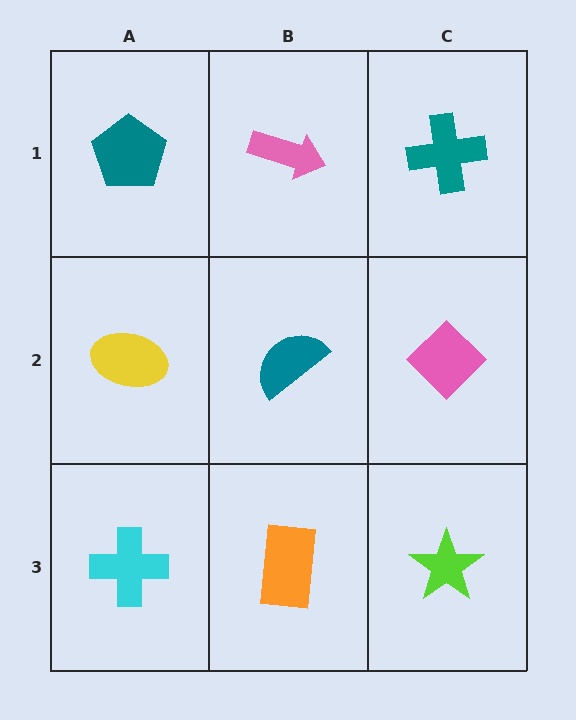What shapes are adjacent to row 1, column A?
A yellow ellipse (row 2, column A), a pink arrow (row 1, column B).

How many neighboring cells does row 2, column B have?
4.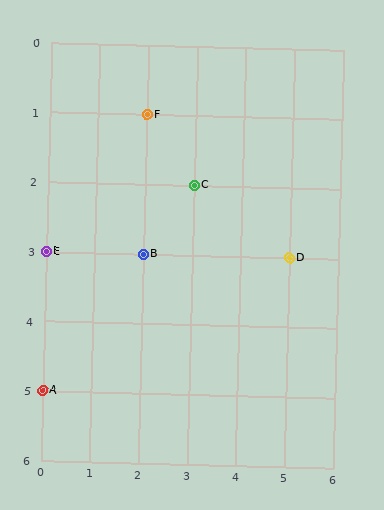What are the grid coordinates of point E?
Point E is at grid coordinates (0, 3).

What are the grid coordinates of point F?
Point F is at grid coordinates (2, 1).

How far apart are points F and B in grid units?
Points F and B are 2 rows apart.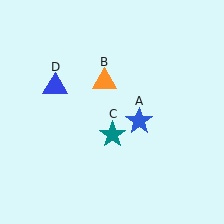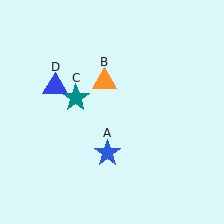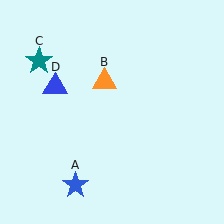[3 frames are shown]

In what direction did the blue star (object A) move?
The blue star (object A) moved down and to the left.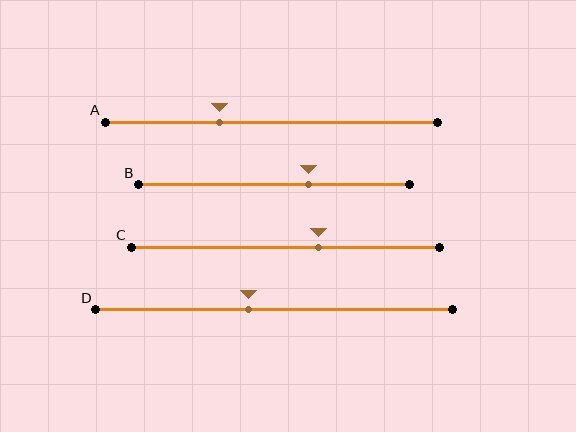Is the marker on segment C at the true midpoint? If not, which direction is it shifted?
No, the marker on segment C is shifted to the right by about 11% of the segment length.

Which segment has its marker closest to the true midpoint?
Segment D has its marker closest to the true midpoint.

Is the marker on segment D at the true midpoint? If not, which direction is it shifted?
No, the marker on segment D is shifted to the left by about 7% of the segment length.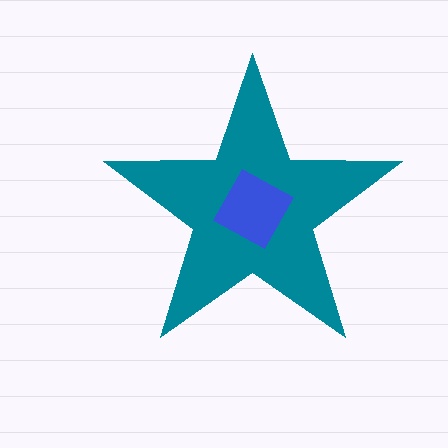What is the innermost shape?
The blue diamond.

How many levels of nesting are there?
2.